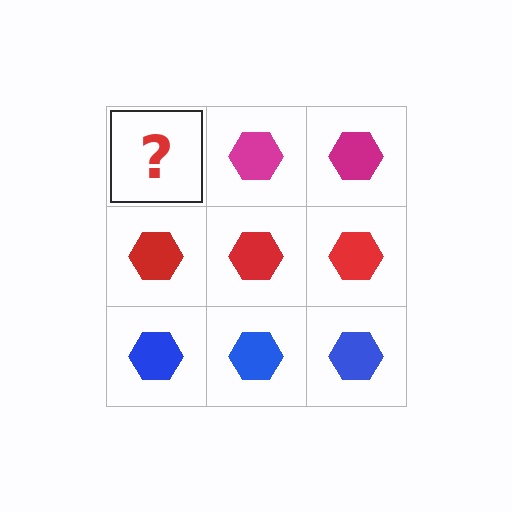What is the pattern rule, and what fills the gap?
The rule is that each row has a consistent color. The gap should be filled with a magenta hexagon.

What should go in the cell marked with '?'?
The missing cell should contain a magenta hexagon.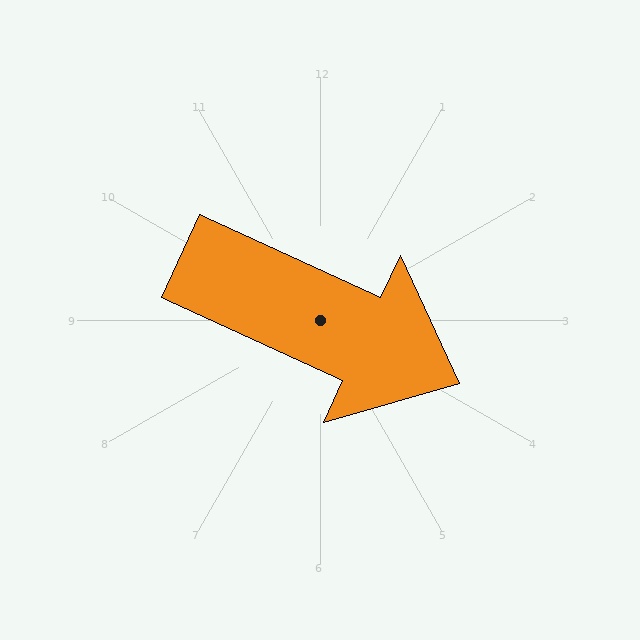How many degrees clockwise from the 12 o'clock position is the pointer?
Approximately 115 degrees.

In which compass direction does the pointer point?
Southeast.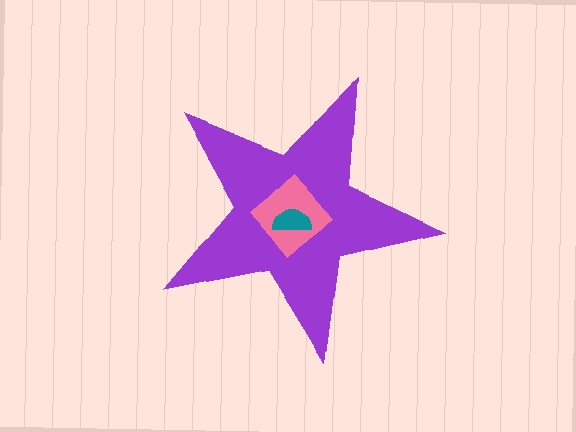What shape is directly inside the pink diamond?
The teal semicircle.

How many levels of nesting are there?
3.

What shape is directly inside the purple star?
The pink diamond.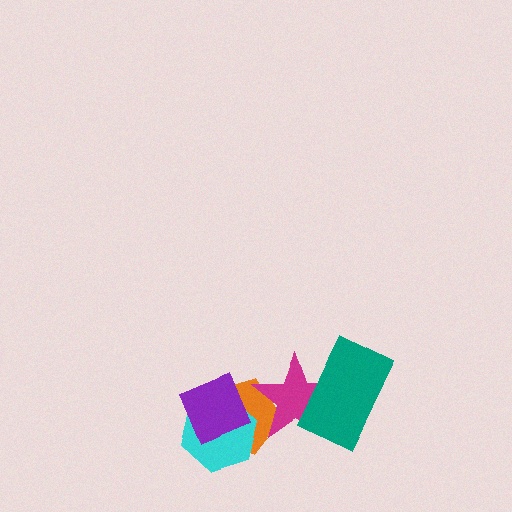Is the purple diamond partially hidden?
No, no other shape covers it.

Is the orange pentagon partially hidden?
Yes, it is partially covered by another shape.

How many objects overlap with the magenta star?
2 objects overlap with the magenta star.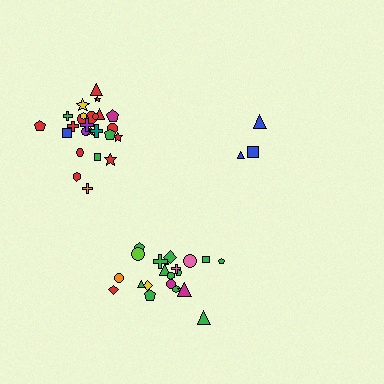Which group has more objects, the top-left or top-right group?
The top-left group.